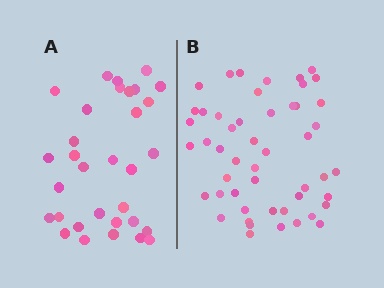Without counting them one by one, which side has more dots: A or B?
Region B (the right region) has more dots.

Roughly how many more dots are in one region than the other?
Region B has approximately 20 more dots than region A.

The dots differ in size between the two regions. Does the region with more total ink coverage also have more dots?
No. Region A has more total ink coverage because its dots are larger, but region B actually contains more individual dots. Total area can be misleading — the number of items is what matters here.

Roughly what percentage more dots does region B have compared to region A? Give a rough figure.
About 55% more.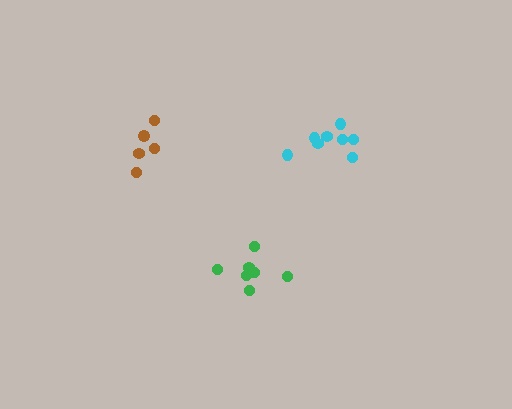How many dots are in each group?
Group 1: 8 dots, Group 2: 7 dots, Group 3: 5 dots (20 total).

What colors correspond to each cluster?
The clusters are colored: cyan, green, brown.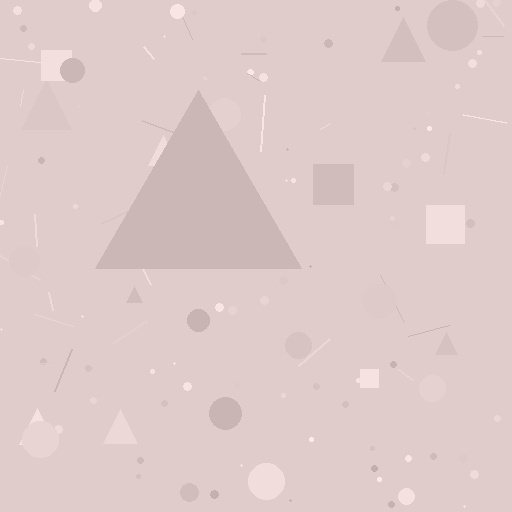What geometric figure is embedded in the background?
A triangle is embedded in the background.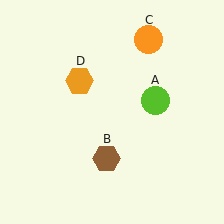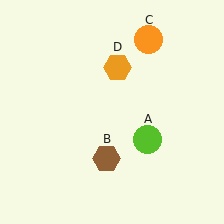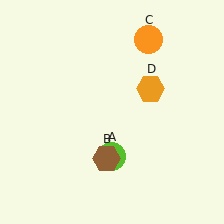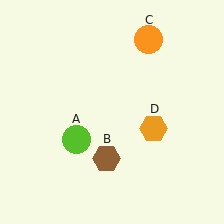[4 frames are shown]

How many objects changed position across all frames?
2 objects changed position: lime circle (object A), orange hexagon (object D).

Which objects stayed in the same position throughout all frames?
Brown hexagon (object B) and orange circle (object C) remained stationary.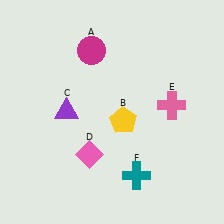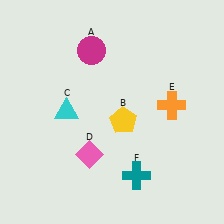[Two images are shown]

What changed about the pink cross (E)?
In Image 1, E is pink. In Image 2, it changed to orange.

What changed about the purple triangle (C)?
In Image 1, C is purple. In Image 2, it changed to cyan.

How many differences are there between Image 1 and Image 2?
There are 2 differences between the two images.